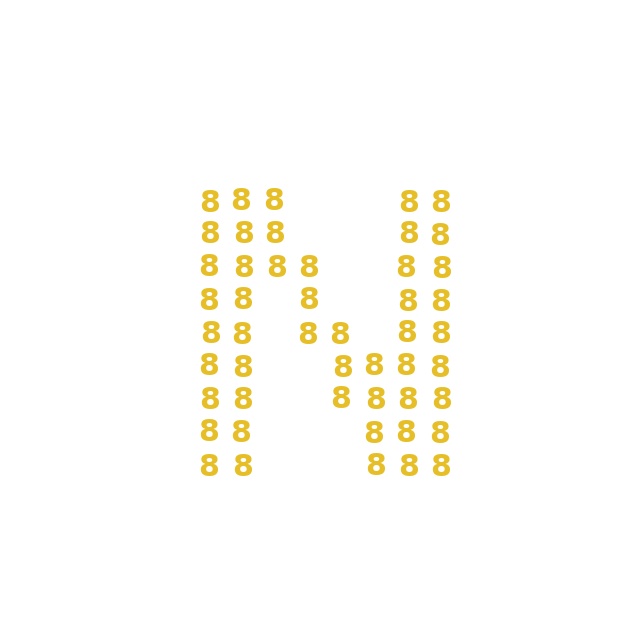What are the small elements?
The small elements are digit 8's.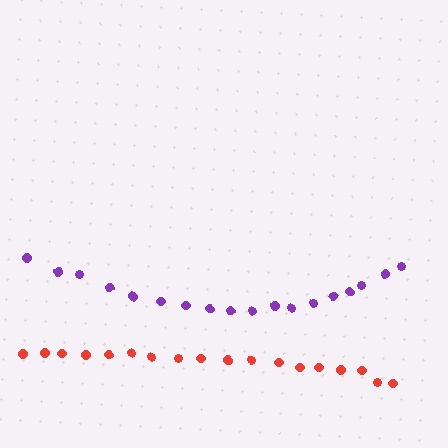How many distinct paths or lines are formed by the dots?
There are 2 distinct paths.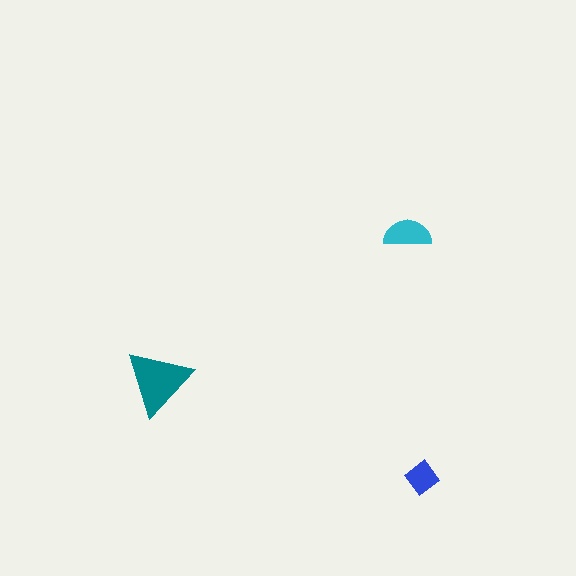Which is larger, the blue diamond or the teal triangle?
The teal triangle.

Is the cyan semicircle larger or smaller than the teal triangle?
Smaller.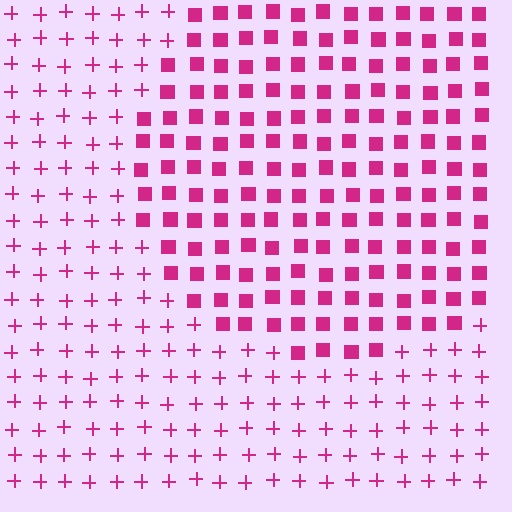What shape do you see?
I see a circle.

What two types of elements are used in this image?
The image uses squares inside the circle region and plus signs outside it.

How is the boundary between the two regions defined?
The boundary is defined by a change in element shape: squares inside vs. plus signs outside. All elements share the same color and spacing.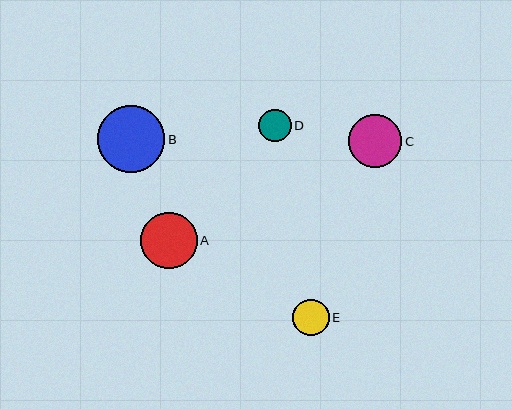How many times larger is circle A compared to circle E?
Circle A is approximately 1.5 times the size of circle E.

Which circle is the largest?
Circle B is the largest with a size of approximately 67 pixels.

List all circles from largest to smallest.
From largest to smallest: B, A, C, E, D.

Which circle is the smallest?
Circle D is the smallest with a size of approximately 33 pixels.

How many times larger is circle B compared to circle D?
Circle B is approximately 2.0 times the size of circle D.